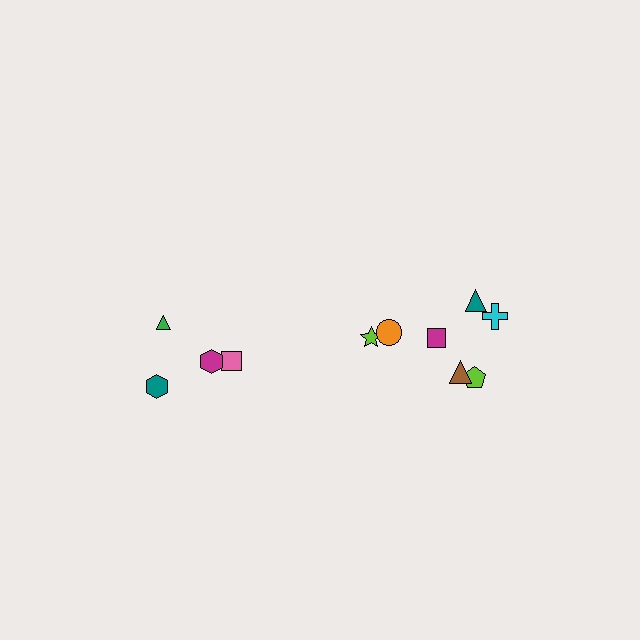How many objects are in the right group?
There are 7 objects.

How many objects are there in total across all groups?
There are 11 objects.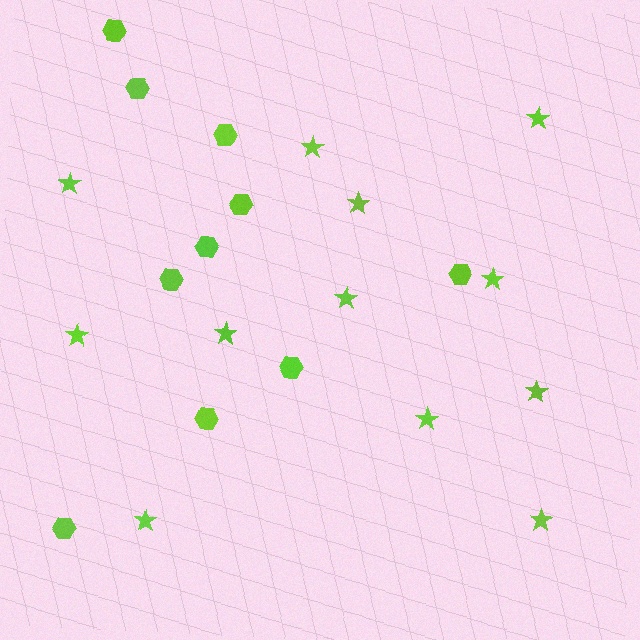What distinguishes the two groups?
There are 2 groups: one group of stars (12) and one group of hexagons (10).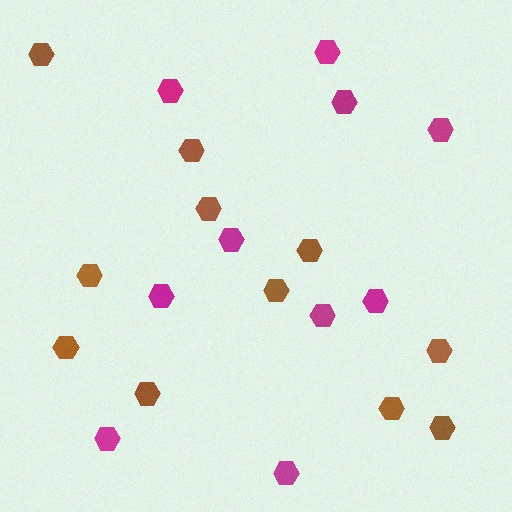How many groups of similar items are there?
There are 2 groups: one group of magenta hexagons (10) and one group of brown hexagons (11).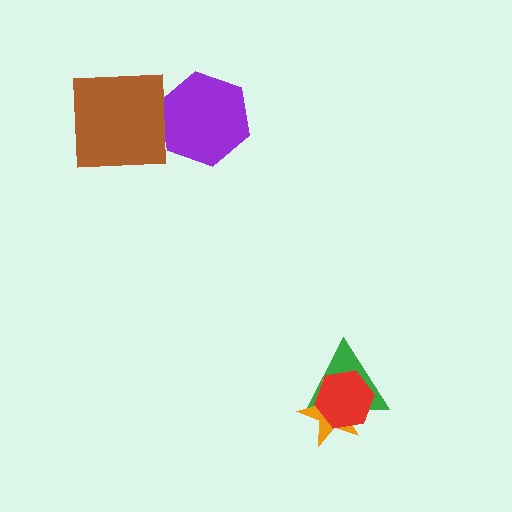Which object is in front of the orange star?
The red hexagon is in front of the orange star.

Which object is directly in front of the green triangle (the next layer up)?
The orange star is directly in front of the green triangle.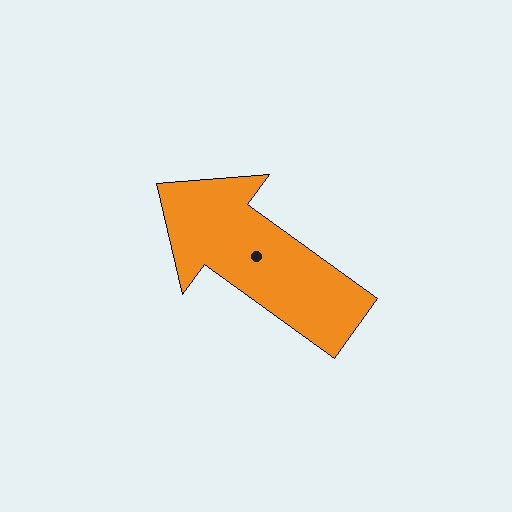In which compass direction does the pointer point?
Northwest.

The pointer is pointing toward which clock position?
Roughly 10 o'clock.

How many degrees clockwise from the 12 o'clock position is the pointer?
Approximately 306 degrees.